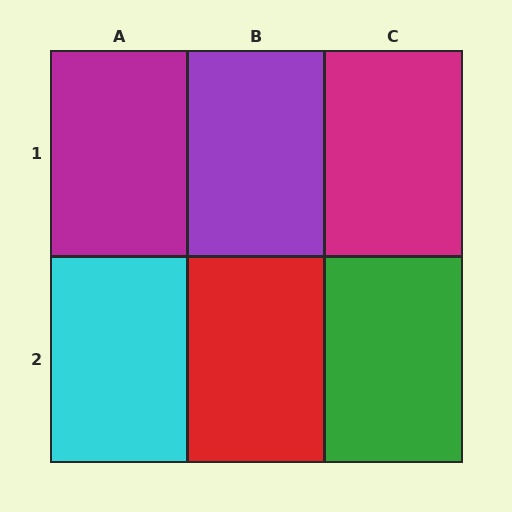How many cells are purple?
1 cell is purple.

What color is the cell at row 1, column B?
Purple.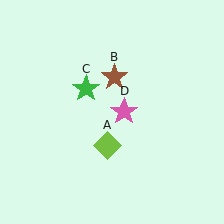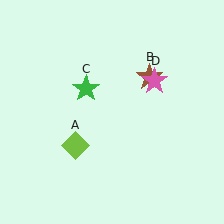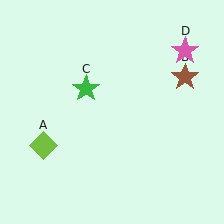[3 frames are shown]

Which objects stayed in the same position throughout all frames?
Green star (object C) remained stationary.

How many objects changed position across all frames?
3 objects changed position: lime diamond (object A), brown star (object B), pink star (object D).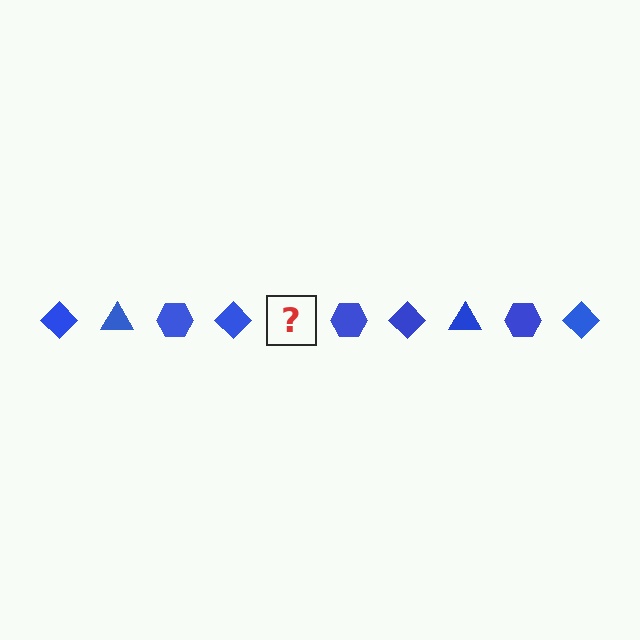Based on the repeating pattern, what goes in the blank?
The blank should be a blue triangle.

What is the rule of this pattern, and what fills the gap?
The rule is that the pattern cycles through diamond, triangle, hexagon shapes in blue. The gap should be filled with a blue triangle.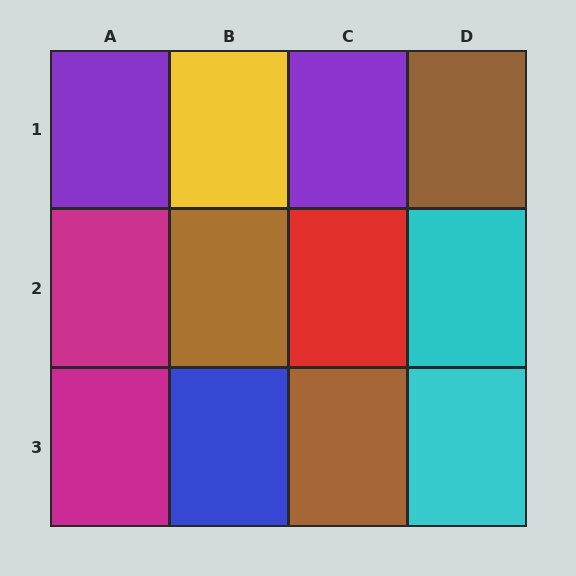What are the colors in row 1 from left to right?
Purple, yellow, purple, brown.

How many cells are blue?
1 cell is blue.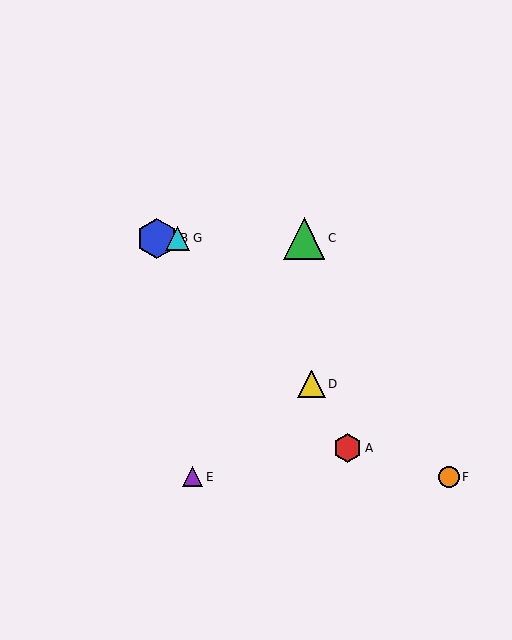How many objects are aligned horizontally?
3 objects (B, C, G) are aligned horizontally.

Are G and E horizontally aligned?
No, G is at y≈238 and E is at y≈477.